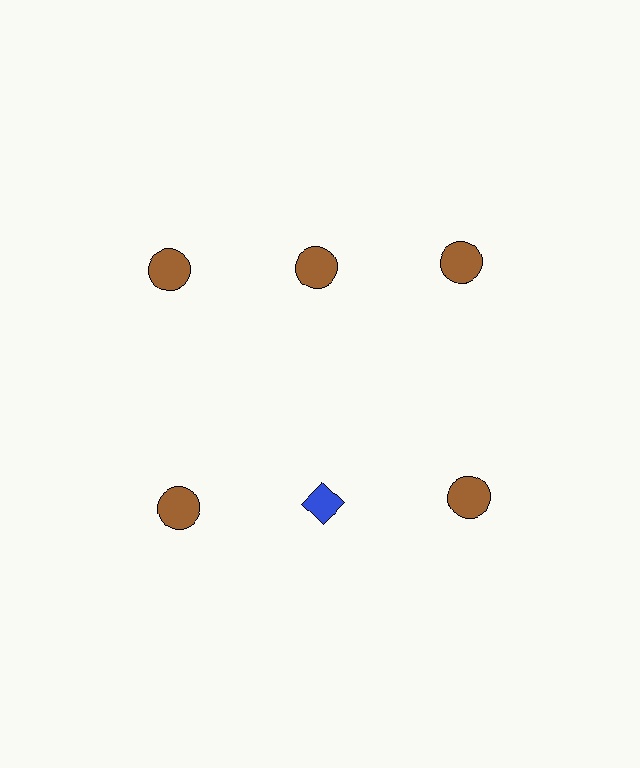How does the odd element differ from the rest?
It differs in both color (blue instead of brown) and shape (diamond instead of circle).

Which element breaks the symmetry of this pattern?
The blue diamond in the second row, second from left column breaks the symmetry. All other shapes are brown circles.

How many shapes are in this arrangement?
There are 6 shapes arranged in a grid pattern.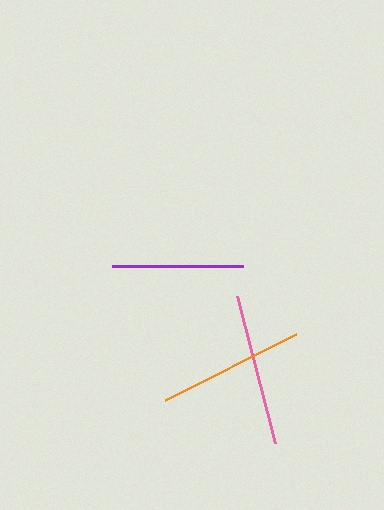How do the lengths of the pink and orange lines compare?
The pink and orange lines are approximately the same length.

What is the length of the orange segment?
The orange segment is approximately 147 pixels long.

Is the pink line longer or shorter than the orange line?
The pink line is longer than the orange line.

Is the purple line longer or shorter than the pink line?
The pink line is longer than the purple line.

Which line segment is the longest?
The pink line is the longest at approximately 152 pixels.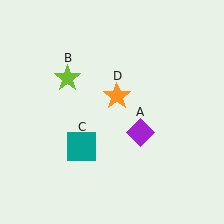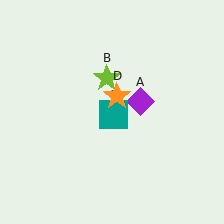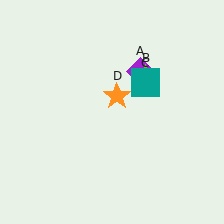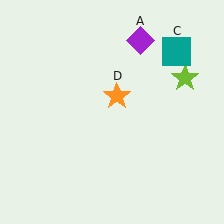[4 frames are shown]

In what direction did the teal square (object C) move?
The teal square (object C) moved up and to the right.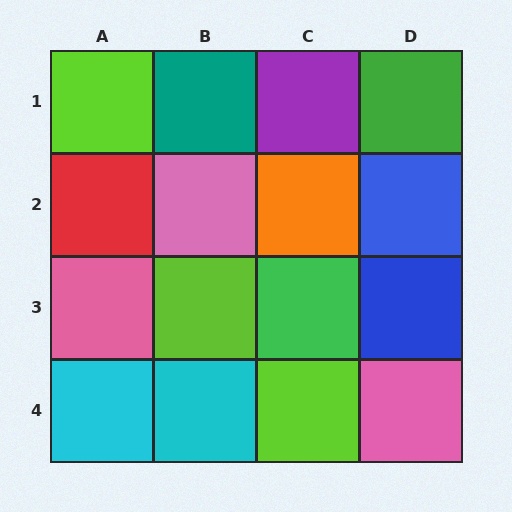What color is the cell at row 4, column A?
Cyan.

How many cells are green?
2 cells are green.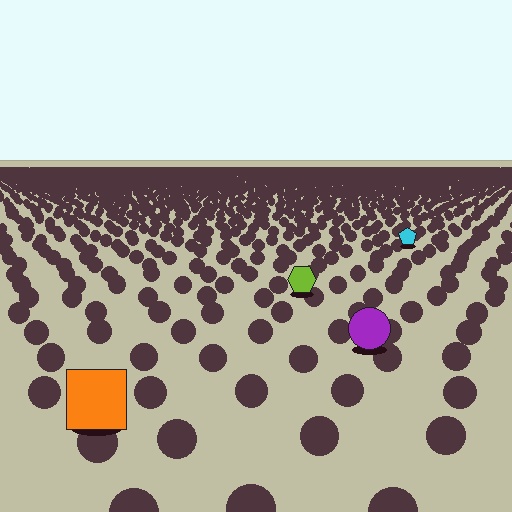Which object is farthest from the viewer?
The cyan pentagon is farthest from the viewer. It appears smaller and the ground texture around it is denser.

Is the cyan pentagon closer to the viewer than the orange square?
No. The orange square is closer — you can tell from the texture gradient: the ground texture is coarser near it.